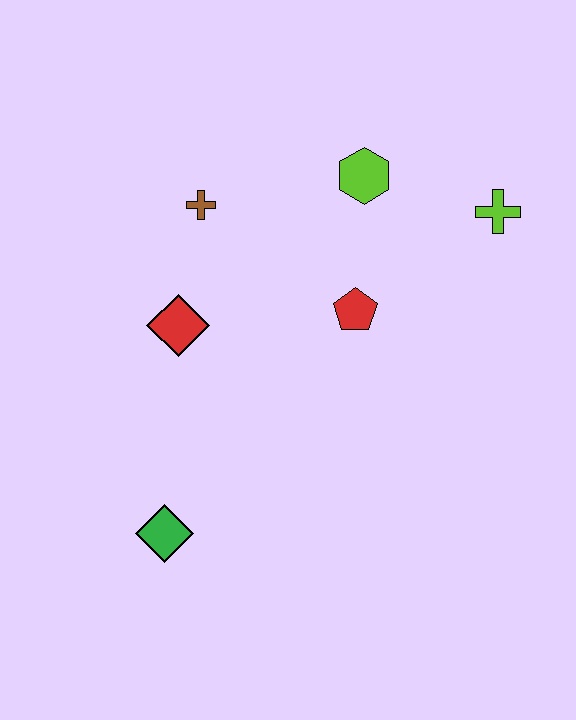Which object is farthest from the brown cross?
The green diamond is farthest from the brown cross.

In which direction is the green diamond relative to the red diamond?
The green diamond is below the red diamond.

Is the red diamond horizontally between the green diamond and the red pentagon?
Yes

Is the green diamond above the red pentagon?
No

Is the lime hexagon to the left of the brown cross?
No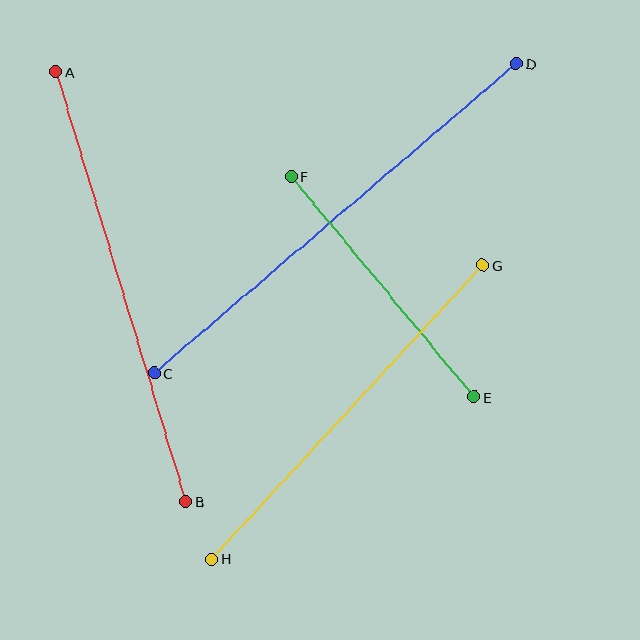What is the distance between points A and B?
The distance is approximately 449 pixels.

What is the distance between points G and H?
The distance is approximately 400 pixels.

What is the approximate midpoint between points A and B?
The midpoint is at approximately (121, 287) pixels.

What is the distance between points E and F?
The distance is approximately 287 pixels.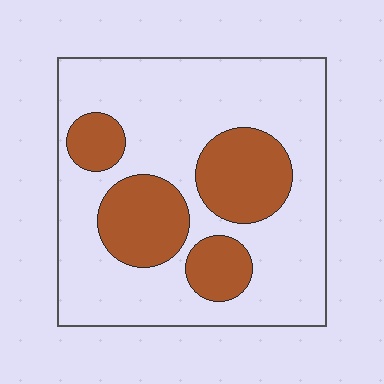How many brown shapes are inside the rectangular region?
4.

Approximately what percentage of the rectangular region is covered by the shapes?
Approximately 30%.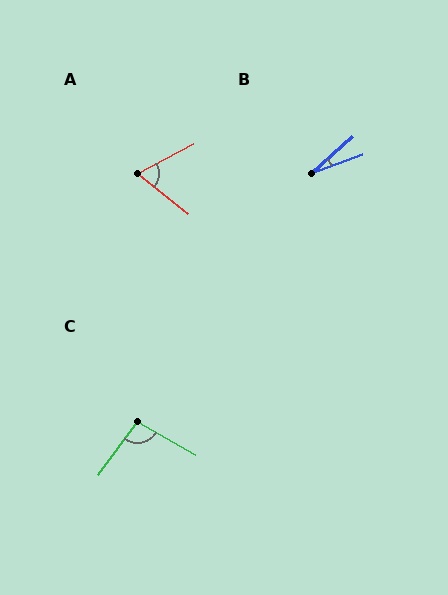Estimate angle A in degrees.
Approximately 66 degrees.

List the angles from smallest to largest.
B (22°), A (66°), C (97°).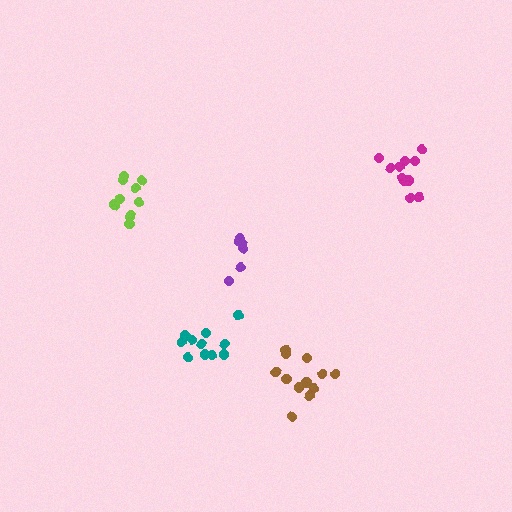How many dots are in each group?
Group 1: 12 dots, Group 2: 6 dots, Group 3: 11 dots, Group 4: 10 dots, Group 5: 12 dots (51 total).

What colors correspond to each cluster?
The clusters are colored: brown, purple, magenta, lime, teal.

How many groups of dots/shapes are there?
There are 5 groups.